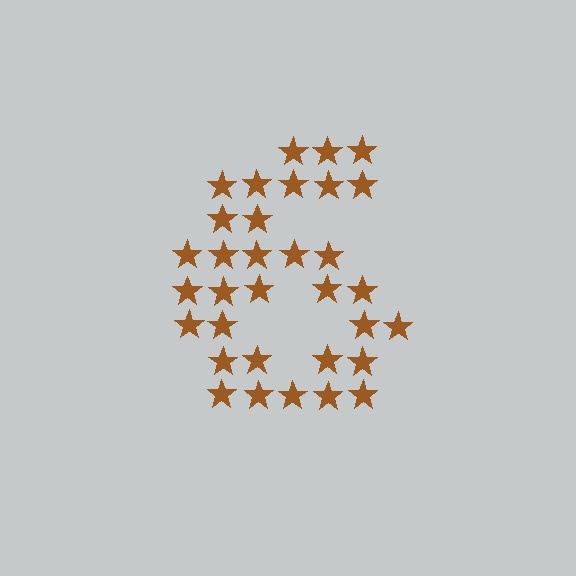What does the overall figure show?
The overall figure shows the digit 6.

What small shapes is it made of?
It is made of small stars.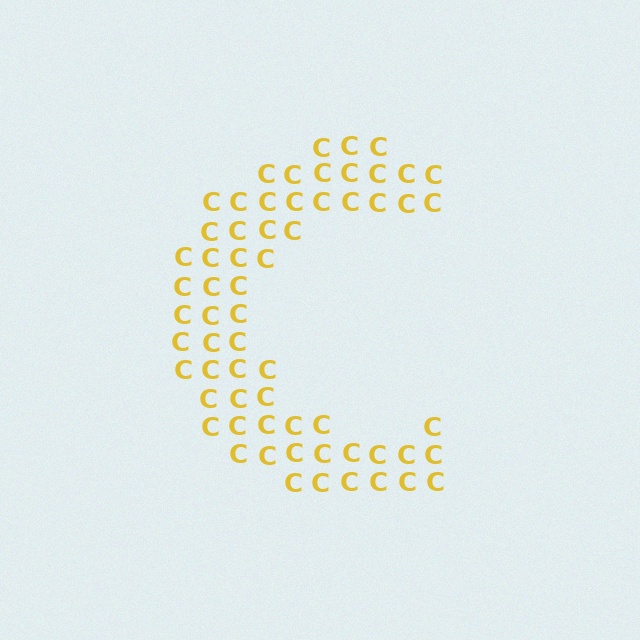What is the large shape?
The large shape is the letter C.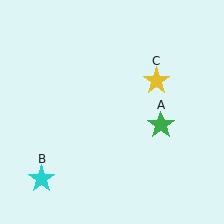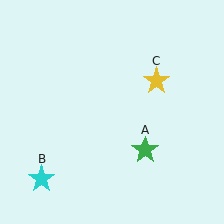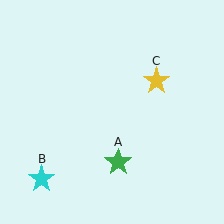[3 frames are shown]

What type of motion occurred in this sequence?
The green star (object A) rotated clockwise around the center of the scene.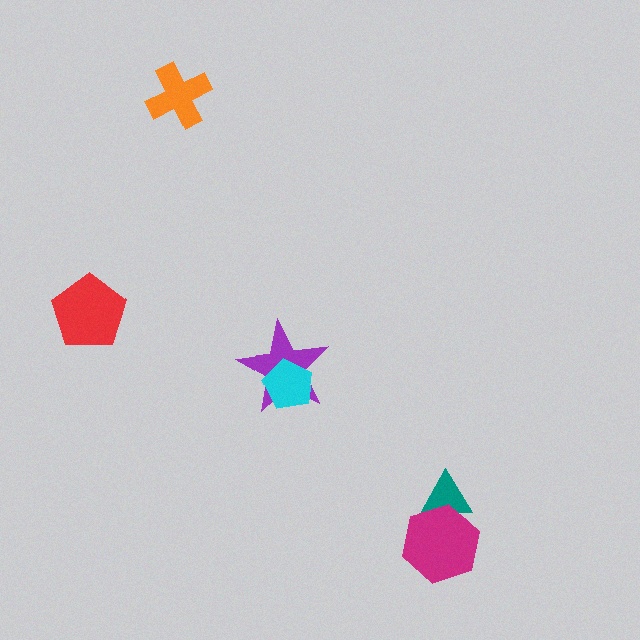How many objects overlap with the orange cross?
0 objects overlap with the orange cross.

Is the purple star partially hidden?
Yes, it is partially covered by another shape.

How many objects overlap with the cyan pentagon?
1 object overlaps with the cyan pentagon.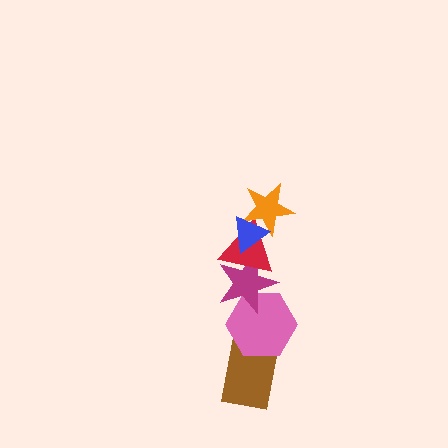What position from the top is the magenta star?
The magenta star is 4th from the top.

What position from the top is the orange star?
The orange star is 2nd from the top.